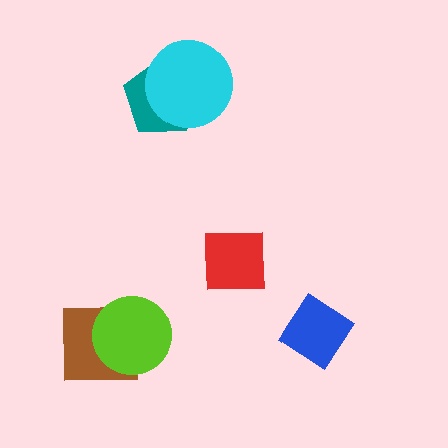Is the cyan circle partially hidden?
No, no other shape covers it.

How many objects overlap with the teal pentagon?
1 object overlaps with the teal pentagon.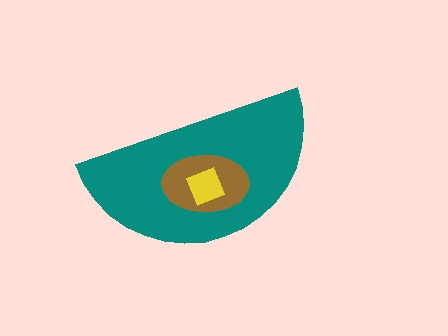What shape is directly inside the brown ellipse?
The yellow diamond.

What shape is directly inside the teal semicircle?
The brown ellipse.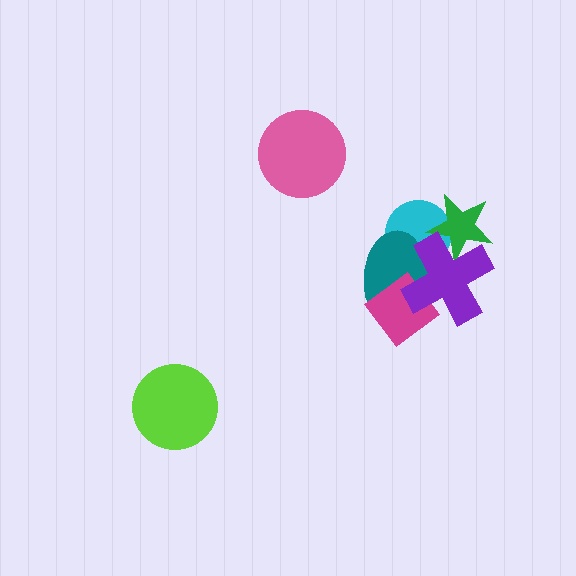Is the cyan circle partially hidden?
Yes, it is partially covered by another shape.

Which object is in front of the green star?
The purple cross is in front of the green star.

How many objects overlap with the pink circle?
0 objects overlap with the pink circle.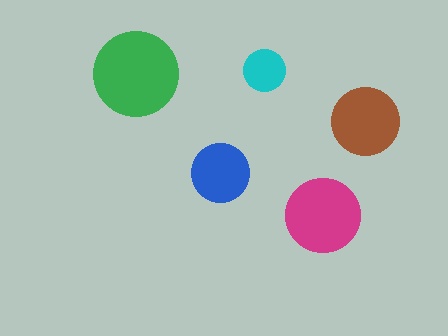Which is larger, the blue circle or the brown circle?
The brown one.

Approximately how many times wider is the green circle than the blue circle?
About 1.5 times wider.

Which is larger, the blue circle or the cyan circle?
The blue one.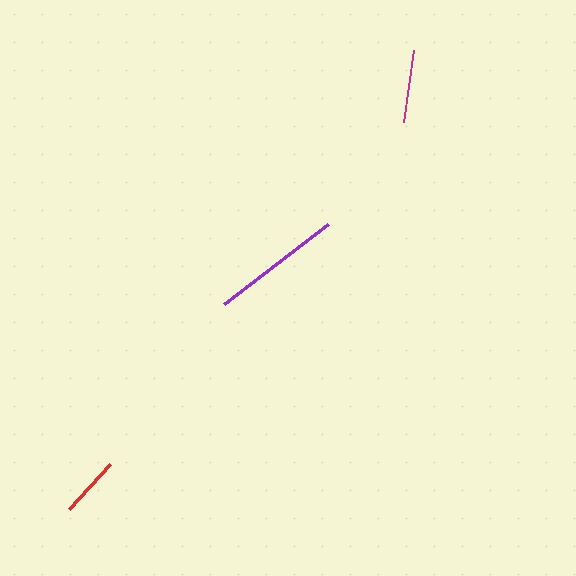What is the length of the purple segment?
The purple segment is approximately 132 pixels long.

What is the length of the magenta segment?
The magenta segment is approximately 72 pixels long.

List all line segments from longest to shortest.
From longest to shortest: purple, magenta, red.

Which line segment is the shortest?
The red line is the shortest at approximately 60 pixels.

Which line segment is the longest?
The purple line is the longest at approximately 132 pixels.